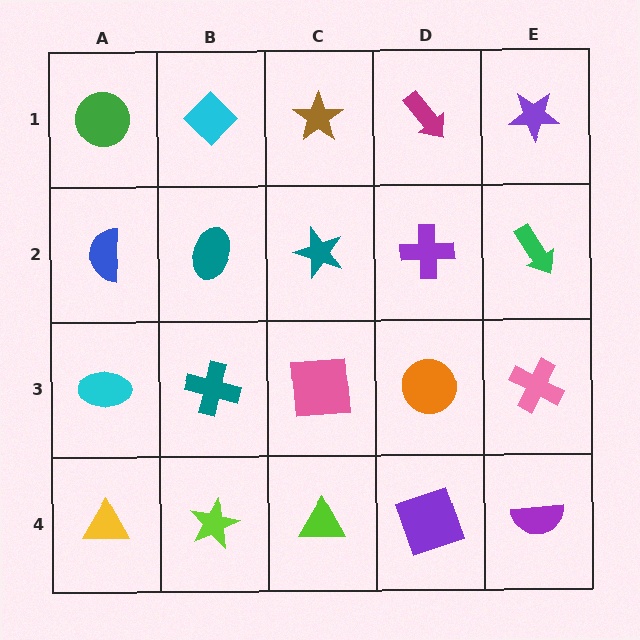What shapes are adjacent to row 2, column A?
A green circle (row 1, column A), a cyan ellipse (row 3, column A), a teal ellipse (row 2, column B).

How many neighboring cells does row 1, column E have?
2.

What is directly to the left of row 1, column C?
A cyan diamond.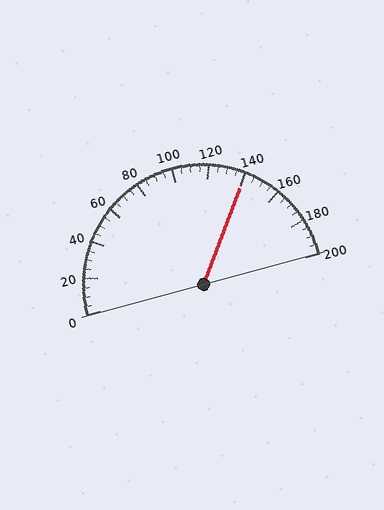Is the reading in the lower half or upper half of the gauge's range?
The reading is in the upper half of the range (0 to 200).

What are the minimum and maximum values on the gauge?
The gauge ranges from 0 to 200.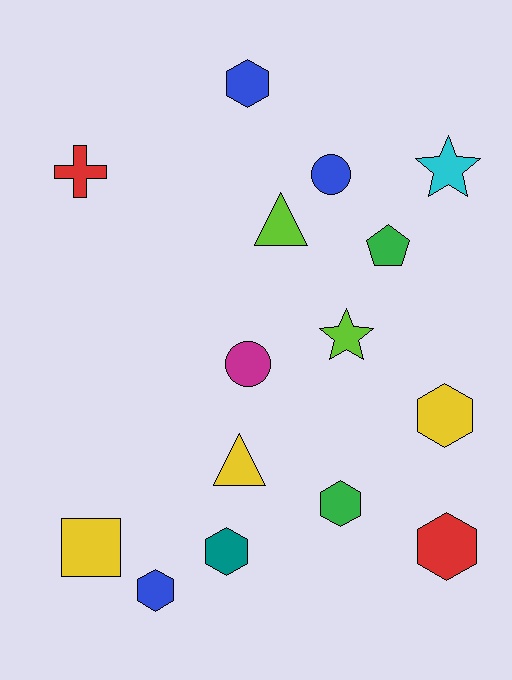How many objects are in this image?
There are 15 objects.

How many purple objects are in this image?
There are no purple objects.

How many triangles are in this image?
There are 2 triangles.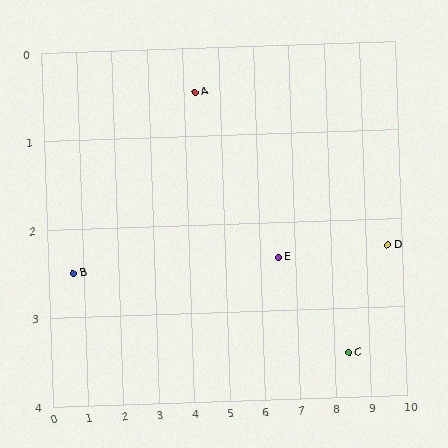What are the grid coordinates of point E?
Point E is at approximately (6.5, 2.4).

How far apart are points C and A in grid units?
Points C and A are about 5.1 grid units apart.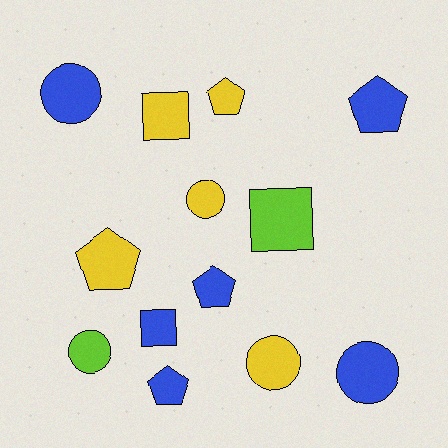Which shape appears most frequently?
Circle, with 5 objects.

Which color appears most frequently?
Blue, with 6 objects.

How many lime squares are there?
There is 1 lime square.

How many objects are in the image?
There are 13 objects.